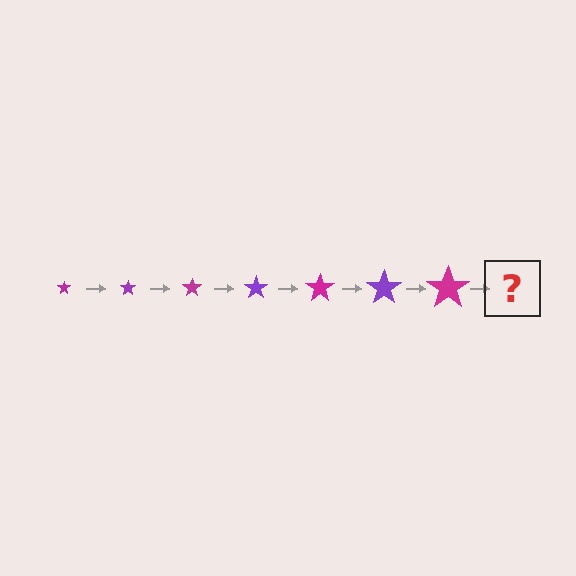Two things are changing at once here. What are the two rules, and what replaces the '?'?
The two rules are that the star grows larger each step and the color cycles through magenta and purple. The '?' should be a purple star, larger than the previous one.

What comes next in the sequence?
The next element should be a purple star, larger than the previous one.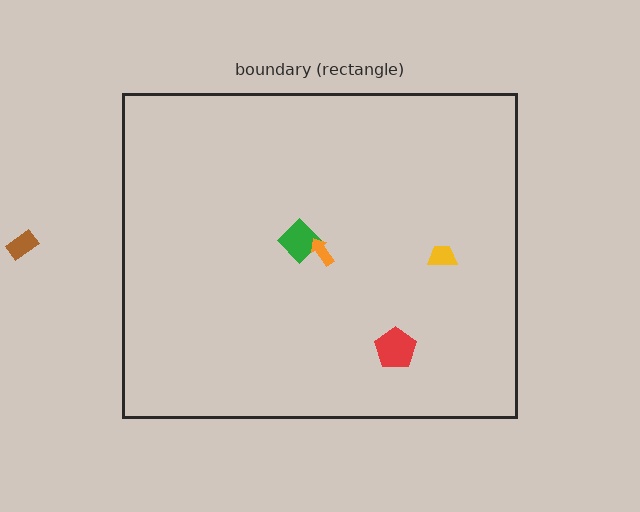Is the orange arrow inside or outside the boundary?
Inside.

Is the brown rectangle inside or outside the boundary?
Outside.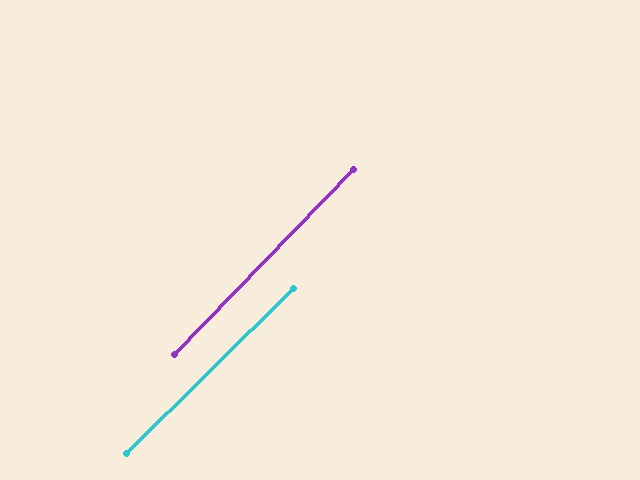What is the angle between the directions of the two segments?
Approximately 1 degree.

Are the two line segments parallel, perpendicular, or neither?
Parallel — their directions differ by only 1.2°.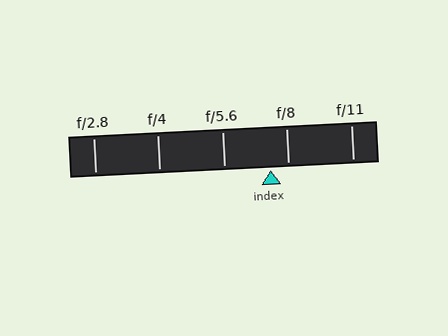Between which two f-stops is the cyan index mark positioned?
The index mark is between f/5.6 and f/8.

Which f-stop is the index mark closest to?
The index mark is closest to f/8.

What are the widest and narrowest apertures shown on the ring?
The widest aperture shown is f/2.8 and the narrowest is f/11.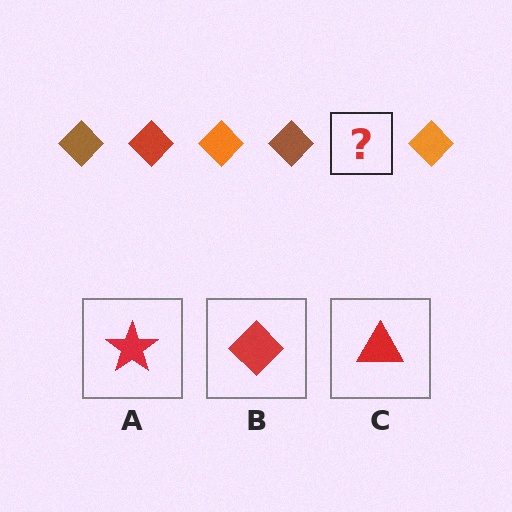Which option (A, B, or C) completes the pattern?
B.